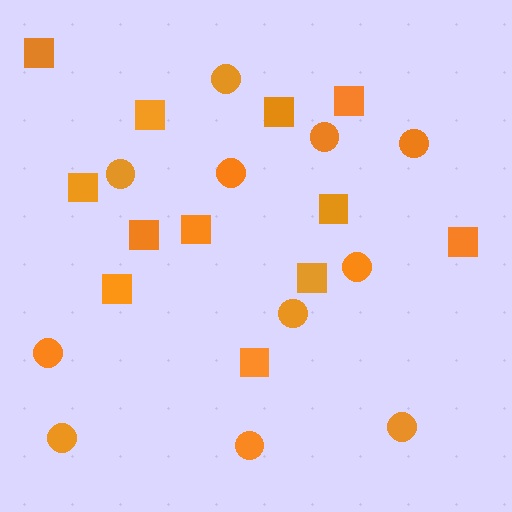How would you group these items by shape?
There are 2 groups: one group of circles (11) and one group of squares (12).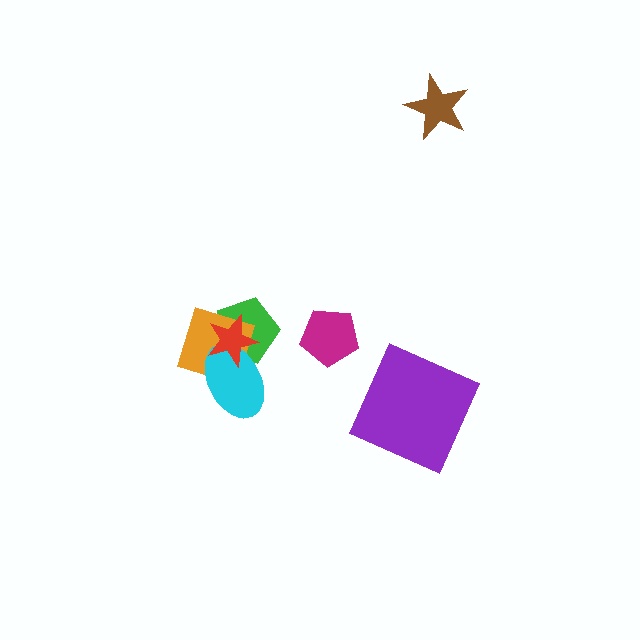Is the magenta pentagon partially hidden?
No, no other shape covers it.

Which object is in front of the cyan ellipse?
The red star is in front of the cyan ellipse.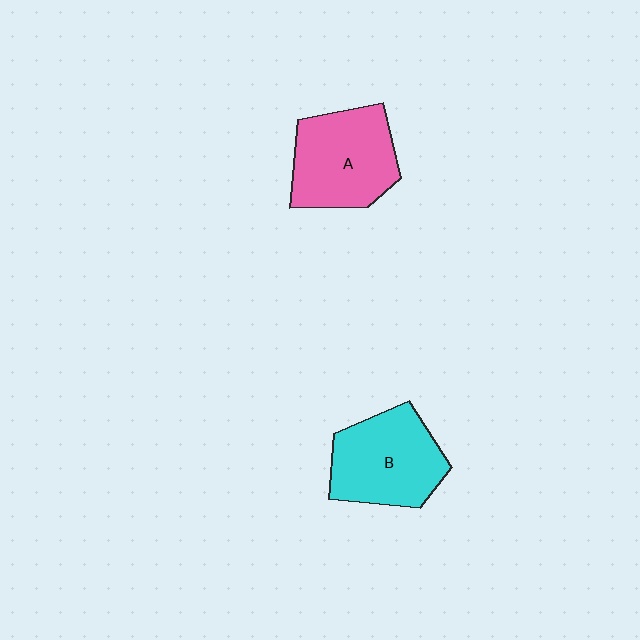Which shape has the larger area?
Shape A (pink).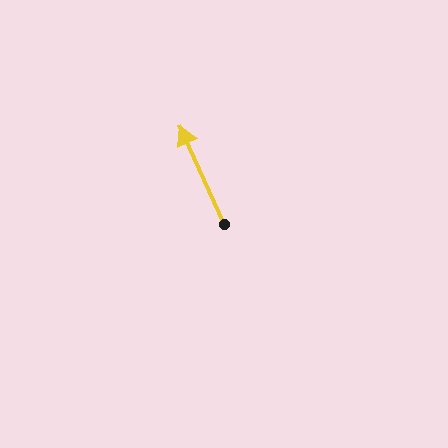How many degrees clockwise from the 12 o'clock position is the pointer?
Approximately 336 degrees.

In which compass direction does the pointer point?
Northwest.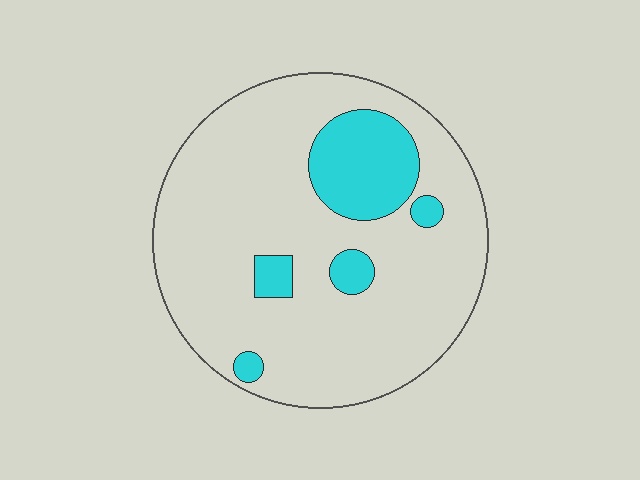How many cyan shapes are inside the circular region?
5.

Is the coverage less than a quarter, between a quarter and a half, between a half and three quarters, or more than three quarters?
Less than a quarter.